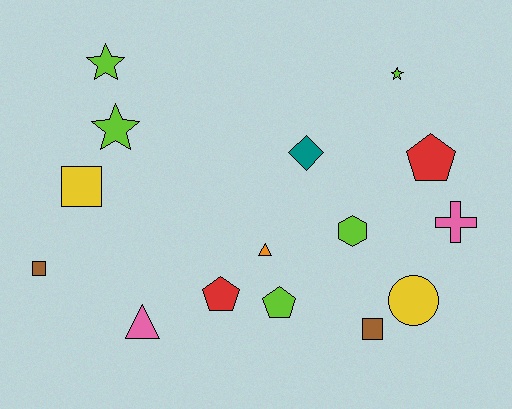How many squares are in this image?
There are 3 squares.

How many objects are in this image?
There are 15 objects.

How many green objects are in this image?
There are no green objects.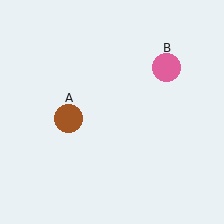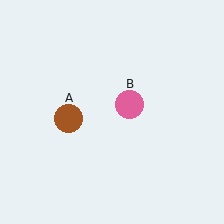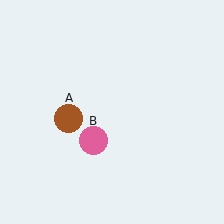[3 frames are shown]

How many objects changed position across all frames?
1 object changed position: pink circle (object B).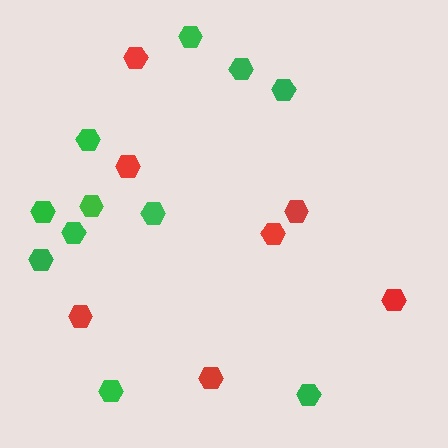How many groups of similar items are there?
There are 2 groups: one group of red hexagons (7) and one group of green hexagons (11).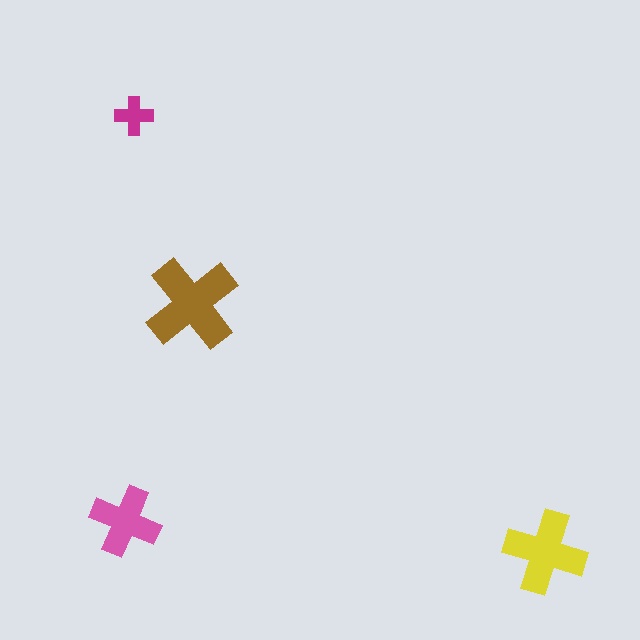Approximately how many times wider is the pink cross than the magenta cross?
About 2 times wider.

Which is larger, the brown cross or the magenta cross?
The brown one.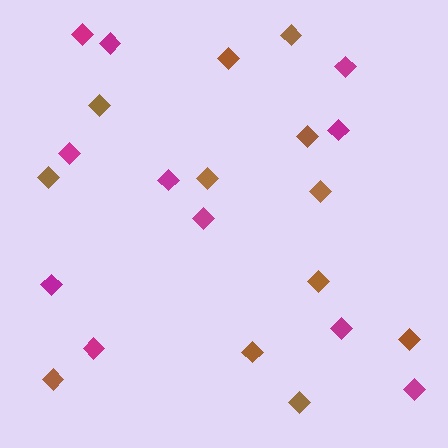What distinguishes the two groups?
There are 2 groups: one group of brown diamonds (12) and one group of magenta diamonds (11).